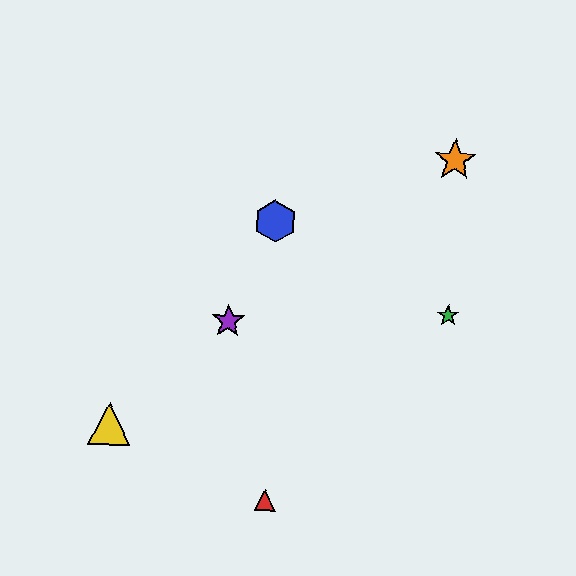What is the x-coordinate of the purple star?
The purple star is at x≈228.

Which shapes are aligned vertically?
The red triangle, the blue hexagon are aligned vertically.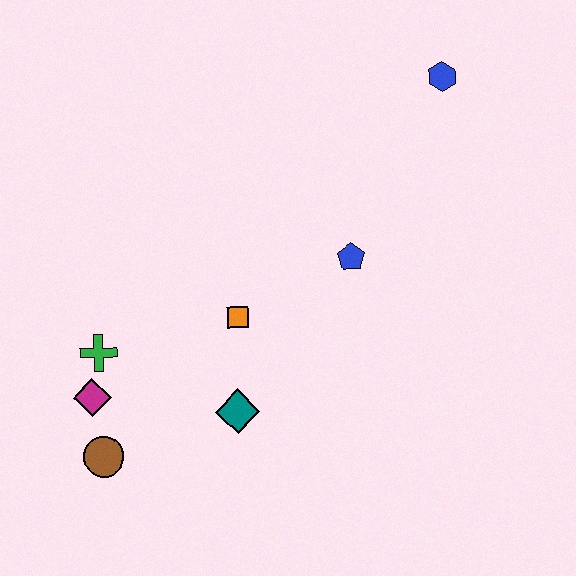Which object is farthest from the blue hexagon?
The brown circle is farthest from the blue hexagon.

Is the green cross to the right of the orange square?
No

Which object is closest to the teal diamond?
The orange square is closest to the teal diamond.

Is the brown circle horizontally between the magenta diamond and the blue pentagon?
Yes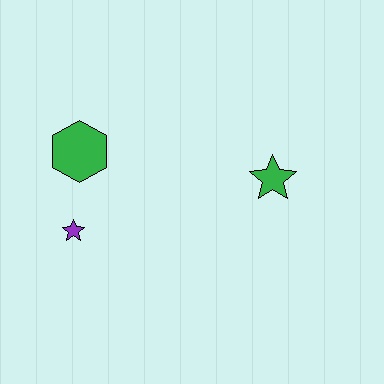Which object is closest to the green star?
The green hexagon is closest to the green star.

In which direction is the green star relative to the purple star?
The green star is to the right of the purple star.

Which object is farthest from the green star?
The purple star is farthest from the green star.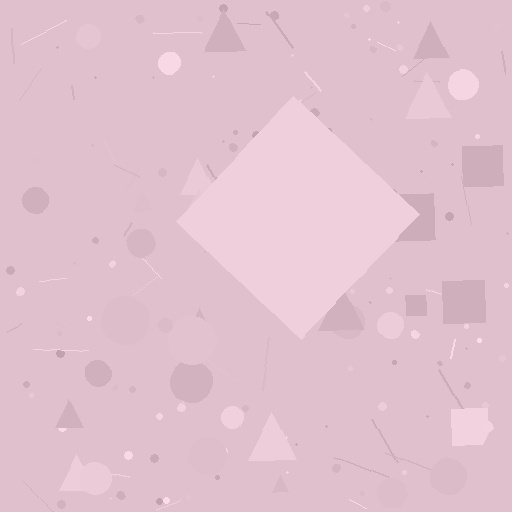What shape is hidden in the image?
A diamond is hidden in the image.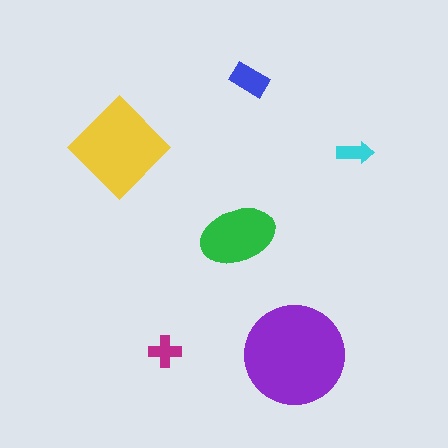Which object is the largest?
The purple circle.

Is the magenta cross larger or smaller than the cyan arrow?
Larger.